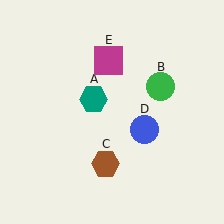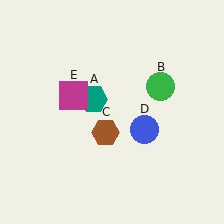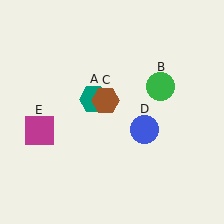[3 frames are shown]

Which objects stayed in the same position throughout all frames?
Teal hexagon (object A) and green circle (object B) and blue circle (object D) remained stationary.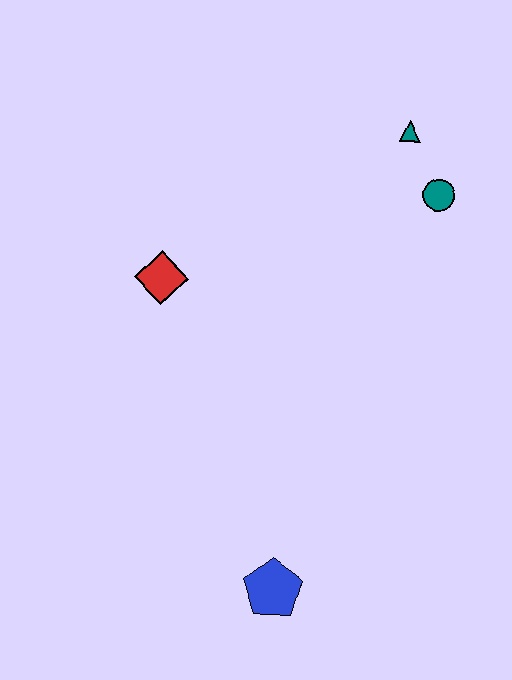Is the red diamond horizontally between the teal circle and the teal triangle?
No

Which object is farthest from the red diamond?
The blue pentagon is farthest from the red diamond.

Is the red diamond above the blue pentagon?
Yes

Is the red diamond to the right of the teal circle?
No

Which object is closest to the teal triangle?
The teal circle is closest to the teal triangle.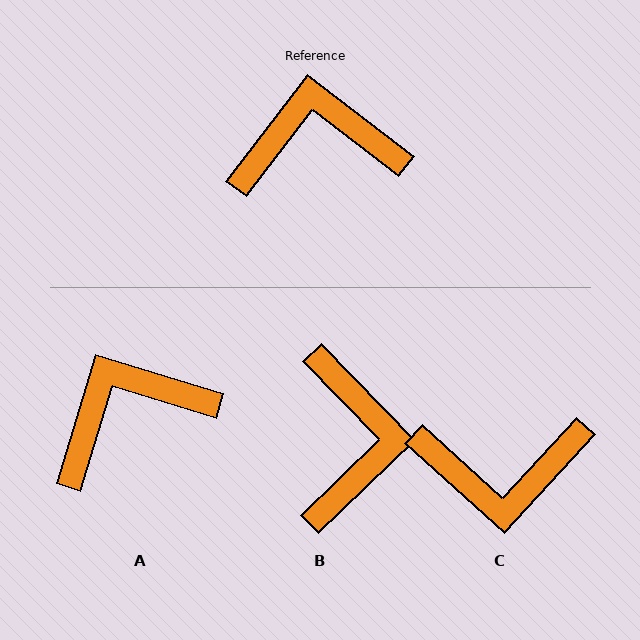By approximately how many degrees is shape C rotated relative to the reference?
Approximately 175 degrees counter-clockwise.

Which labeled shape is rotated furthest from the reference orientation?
C, about 175 degrees away.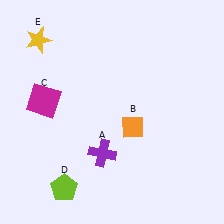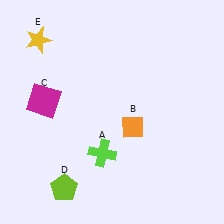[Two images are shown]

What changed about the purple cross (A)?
In Image 1, A is purple. In Image 2, it changed to lime.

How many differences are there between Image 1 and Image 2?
There is 1 difference between the two images.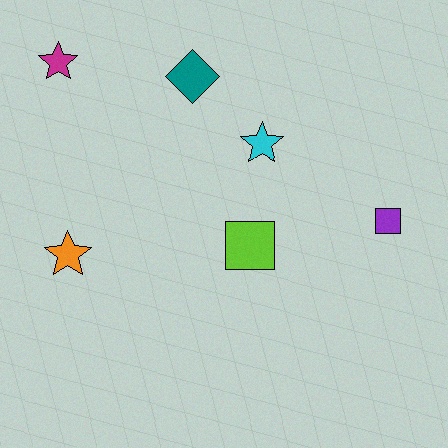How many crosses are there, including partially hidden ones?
There are no crosses.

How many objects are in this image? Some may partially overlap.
There are 6 objects.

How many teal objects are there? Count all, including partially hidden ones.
There is 1 teal object.